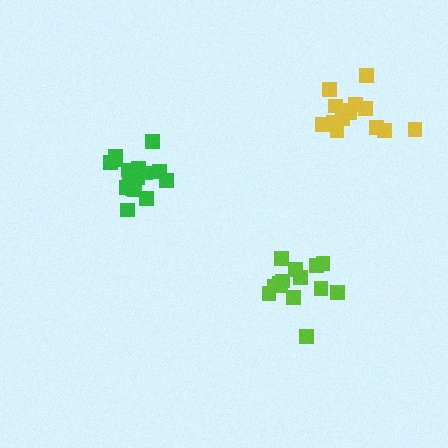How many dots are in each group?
Group 1: 14 dots, Group 2: 14 dots, Group 3: 17 dots (45 total).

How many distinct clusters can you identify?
There are 3 distinct clusters.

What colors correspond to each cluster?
The clusters are colored: lime, yellow, green.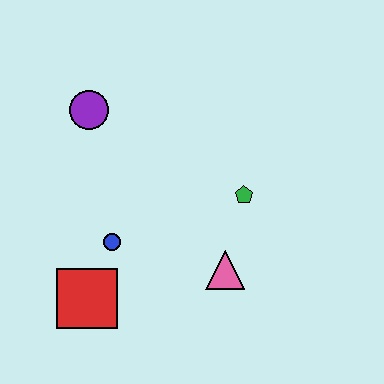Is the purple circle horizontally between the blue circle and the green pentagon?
No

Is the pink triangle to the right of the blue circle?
Yes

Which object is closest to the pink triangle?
The green pentagon is closest to the pink triangle.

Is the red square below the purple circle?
Yes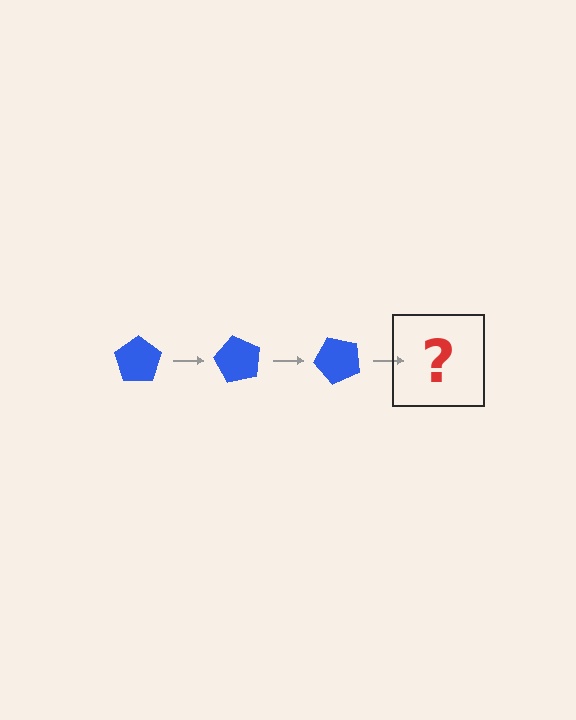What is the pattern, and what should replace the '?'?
The pattern is that the pentagon rotates 60 degrees each step. The '?' should be a blue pentagon rotated 180 degrees.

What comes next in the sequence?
The next element should be a blue pentagon rotated 180 degrees.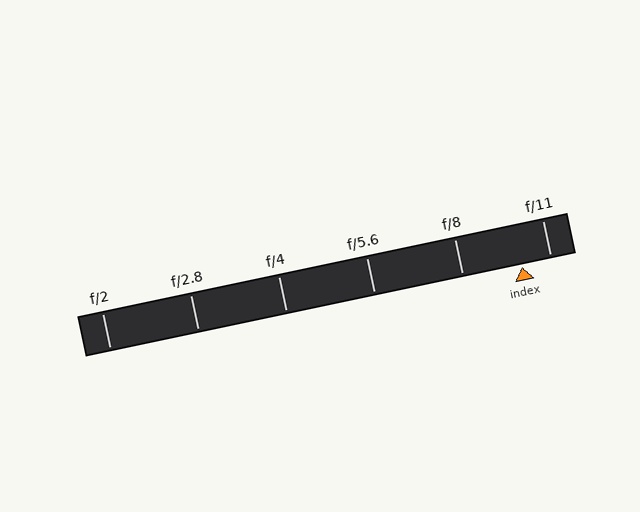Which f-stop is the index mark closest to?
The index mark is closest to f/11.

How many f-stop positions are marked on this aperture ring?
There are 6 f-stop positions marked.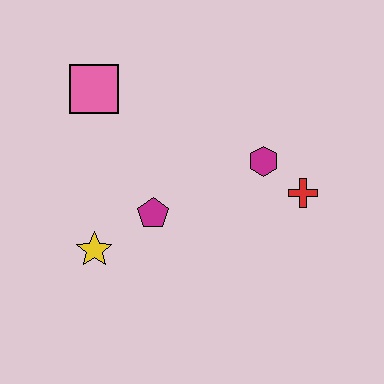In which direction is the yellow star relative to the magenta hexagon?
The yellow star is to the left of the magenta hexagon.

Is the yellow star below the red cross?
Yes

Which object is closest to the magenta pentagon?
The yellow star is closest to the magenta pentagon.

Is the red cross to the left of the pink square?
No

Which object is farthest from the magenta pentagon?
The red cross is farthest from the magenta pentagon.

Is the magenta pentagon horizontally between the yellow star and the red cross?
Yes